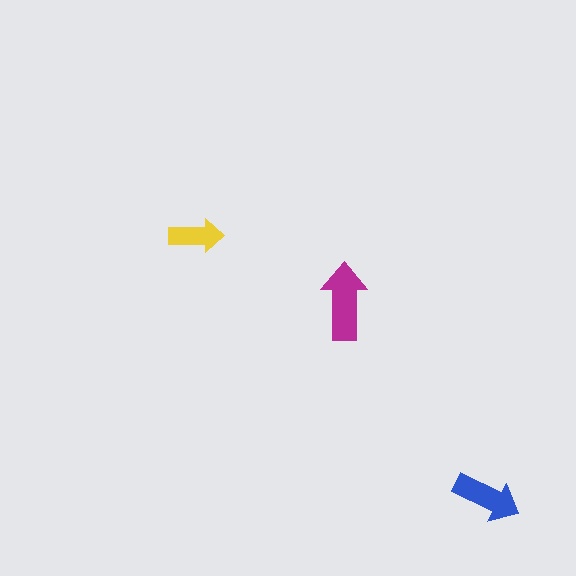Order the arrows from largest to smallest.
the magenta one, the blue one, the yellow one.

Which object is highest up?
The yellow arrow is topmost.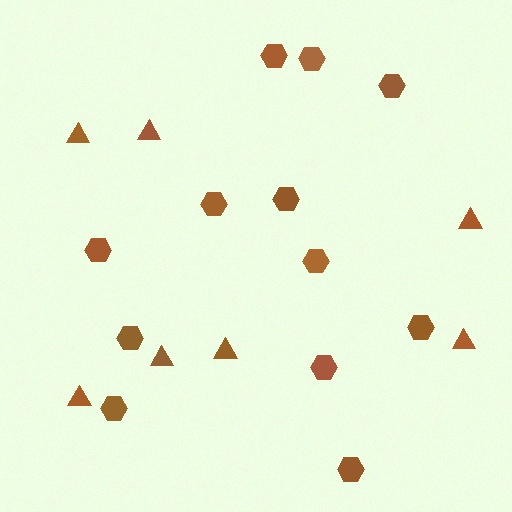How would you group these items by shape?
There are 2 groups: one group of triangles (7) and one group of hexagons (12).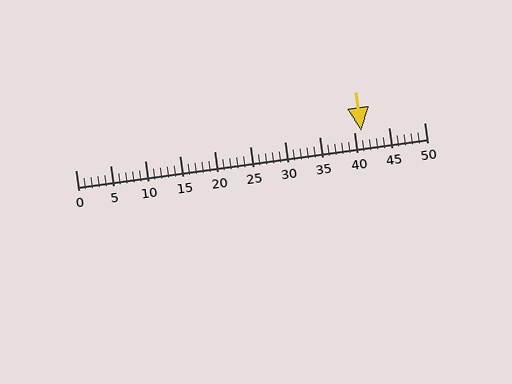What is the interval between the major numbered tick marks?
The major tick marks are spaced 5 units apart.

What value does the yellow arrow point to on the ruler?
The yellow arrow points to approximately 41.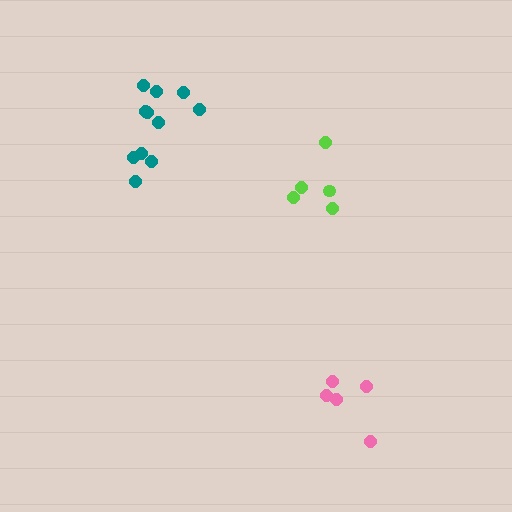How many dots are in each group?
Group 1: 5 dots, Group 2: 5 dots, Group 3: 11 dots (21 total).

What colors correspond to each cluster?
The clusters are colored: pink, lime, teal.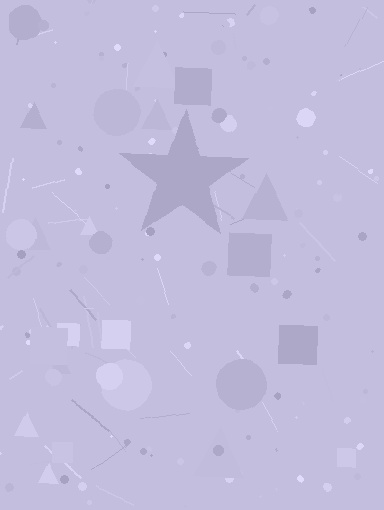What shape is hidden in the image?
A star is hidden in the image.